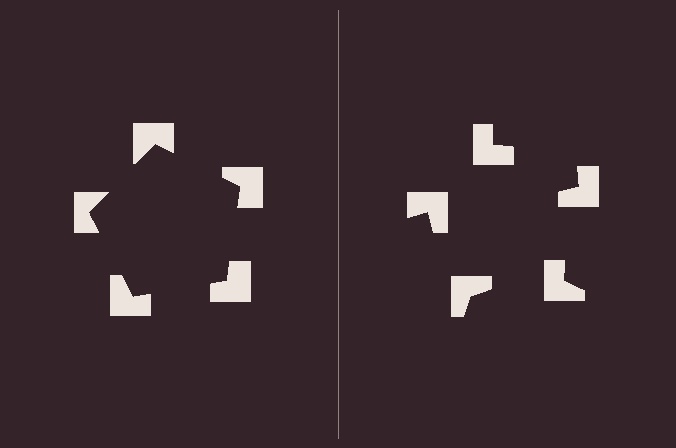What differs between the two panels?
The notched squares are positioned identically on both sides; only the wedge orientations differ. On the left they align to a pentagon; on the right they are misaligned.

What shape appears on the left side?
An illusory pentagon.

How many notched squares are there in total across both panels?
10 — 5 on each side.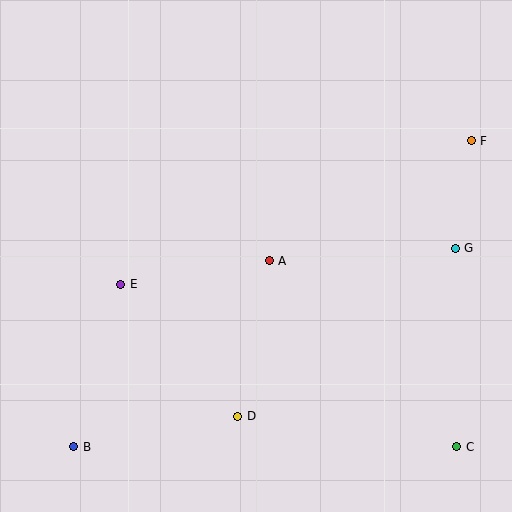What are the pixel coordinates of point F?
Point F is at (471, 141).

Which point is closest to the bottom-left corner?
Point B is closest to the bottom-left corner.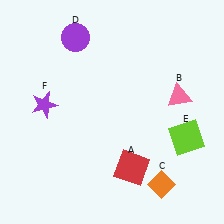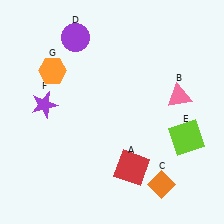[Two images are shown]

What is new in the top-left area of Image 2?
An orange hexagon (G) was added in the top-left area of Image 2.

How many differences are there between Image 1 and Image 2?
There is 1 difference between the two images.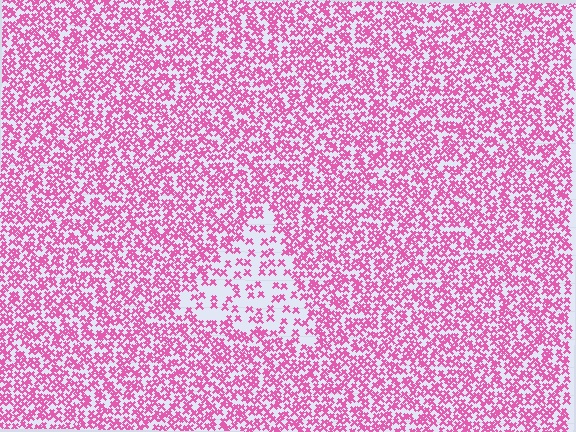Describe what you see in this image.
The image contains small pink elements arranged at two different densities. A triangle-shaped region is visible where the elements are less densely packed than the surrounding area.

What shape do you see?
I see a triangle.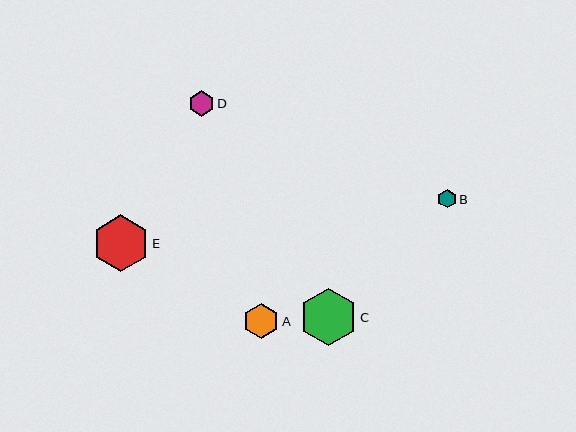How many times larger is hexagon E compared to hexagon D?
Hexagon E is approximately 2.2 times the size of hexagon D.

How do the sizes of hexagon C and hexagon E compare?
Hexagon C and hexagon E are approximately the same size.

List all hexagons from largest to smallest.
From largest to smallest: C, E, A, D, B.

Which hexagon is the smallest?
Hexagon B is the smallest with a size of approximately 19 pixels.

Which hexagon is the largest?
Hexagon C is the largest with a size of approximately 57 pixels.